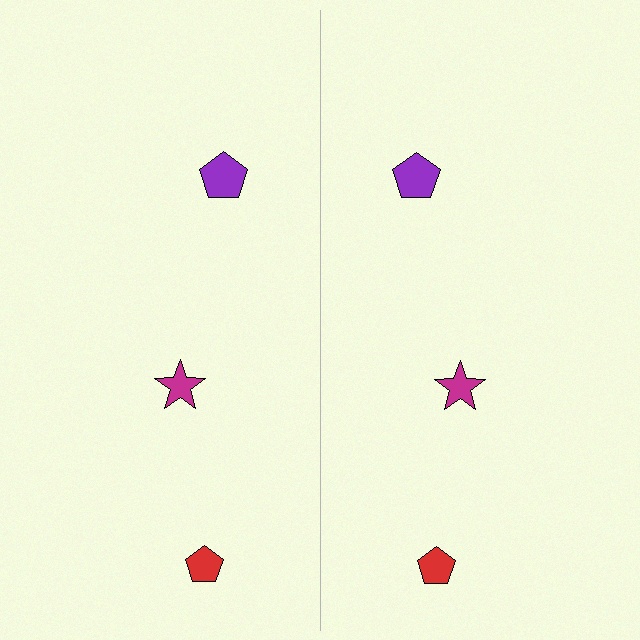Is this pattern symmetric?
Yes, this pattern has bilateral (reflection) symmetry.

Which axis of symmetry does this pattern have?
The pattern has a vertical axis of symmetry running through the center of the image.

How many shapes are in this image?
There are 6 shapes in this image.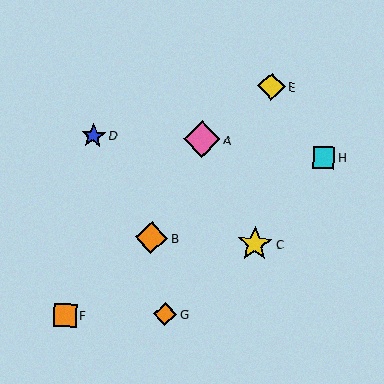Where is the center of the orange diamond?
The center of the orange diamond is at (165, 314).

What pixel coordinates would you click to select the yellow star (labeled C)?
Click at (255, 244) to select the yellow star C.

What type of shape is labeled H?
Shape H is a cyan square.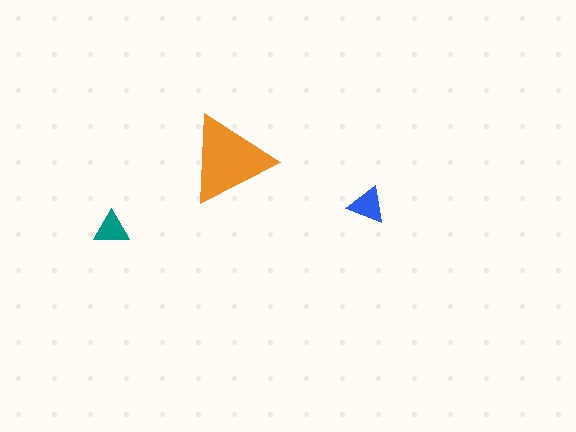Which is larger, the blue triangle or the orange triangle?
The orange one.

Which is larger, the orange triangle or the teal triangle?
The orange one.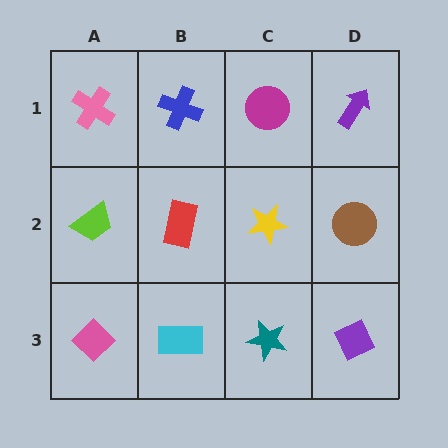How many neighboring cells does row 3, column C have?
3.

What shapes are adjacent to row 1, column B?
A red rectangle (row 2, column B), a pink cross (row 1, column A), a magenta circle (row 1, column C).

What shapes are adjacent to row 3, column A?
A lime trapezoid (row 2, column A), a cyan rectangle (row 3, column B).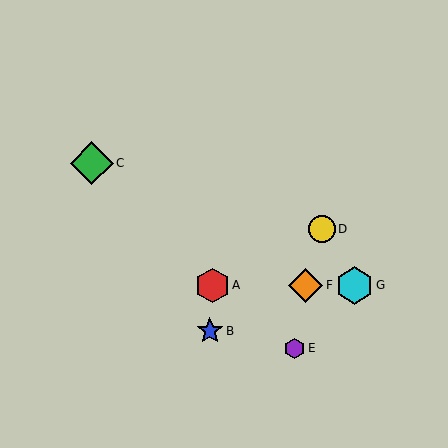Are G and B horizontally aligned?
No, G is at y≈285 and B is at y≈331.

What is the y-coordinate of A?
Object A is at y≈285.